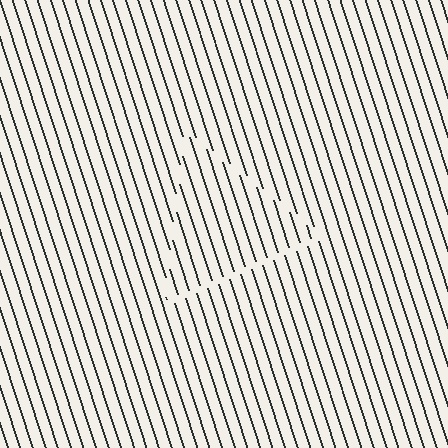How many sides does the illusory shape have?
3 sides — the line-ends trace a triangle.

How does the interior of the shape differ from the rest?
The interior of the shape contains the same grating, shifted by half a period — the contour is defined by the phase discontinuity where line-ends from the inner and outer gratings abut.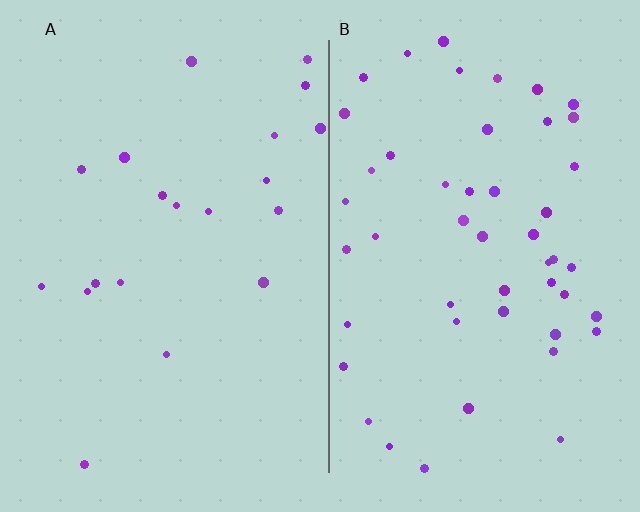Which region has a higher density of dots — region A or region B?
B (the right).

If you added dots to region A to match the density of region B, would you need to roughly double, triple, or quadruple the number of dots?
Approximately double.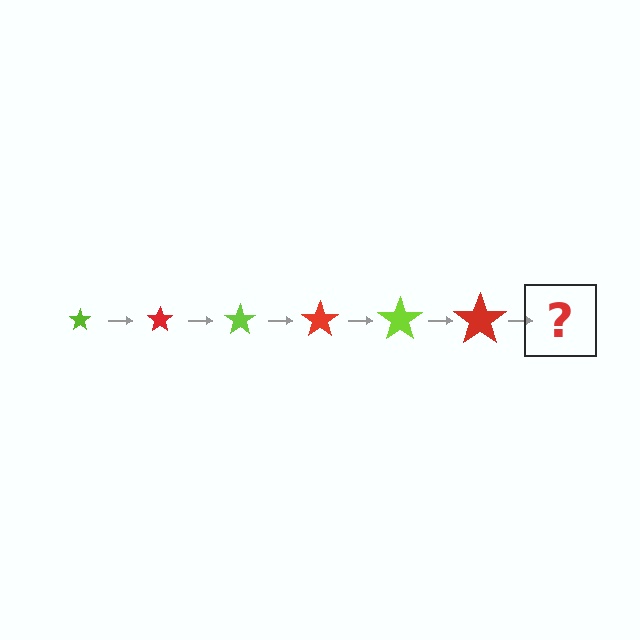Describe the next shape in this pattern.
It should be a lime star, larger than the previous one.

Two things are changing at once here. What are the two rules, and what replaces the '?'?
The two rules are that the star grows larger each step and the color cycles through lime and red. The '?' should be a lime star, larger than the previous one.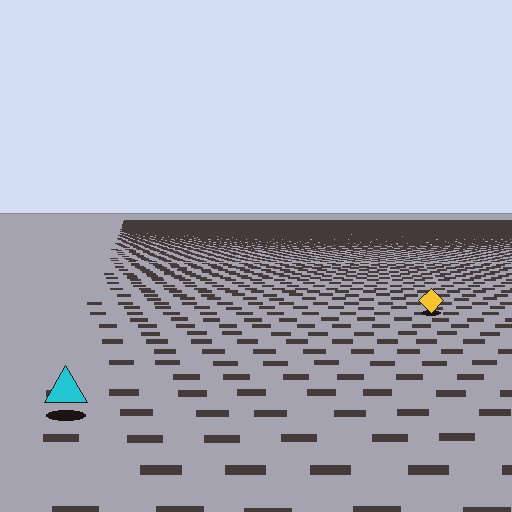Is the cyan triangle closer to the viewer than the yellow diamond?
Yes. The cyan triangle is closer — you can tell from the texture gradient: the ground texture is coarser near it.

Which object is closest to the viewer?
The cyan triangle is closest. The texture marks near it are larger and more spread out.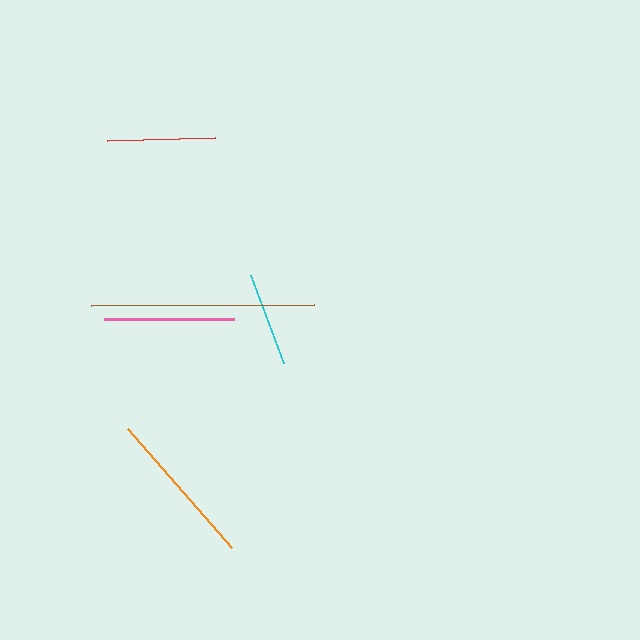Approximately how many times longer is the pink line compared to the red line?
The pink line is approximately 1.2 times the length of the red line.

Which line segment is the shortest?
The cyan line is the shortest at approximately 94 pixels.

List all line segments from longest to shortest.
From longest to shortest: brown, orange, pink, red, cyan.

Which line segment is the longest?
The brown line is the longest at approximately 223 pixels.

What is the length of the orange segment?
The orange segment is approximately 158 pixels long.